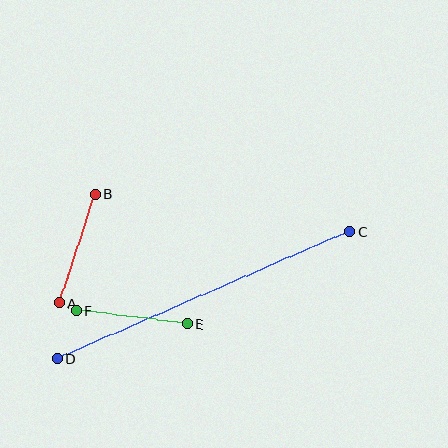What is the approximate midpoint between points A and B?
The midpoint is at approximately (77, 249) pixels.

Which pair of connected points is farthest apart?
Points C and D are farthest apart.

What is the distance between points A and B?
The distance is approximately 115 pixels.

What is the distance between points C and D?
The distance is approximately 319 pixels.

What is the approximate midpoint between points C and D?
The midpoint is at approximately (204, 295) pixels.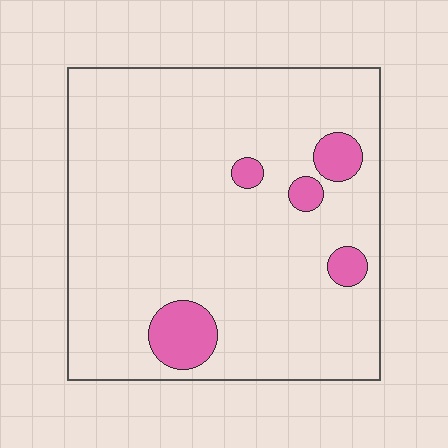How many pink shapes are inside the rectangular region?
5.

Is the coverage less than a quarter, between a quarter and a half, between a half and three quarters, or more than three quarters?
Less than a quarter.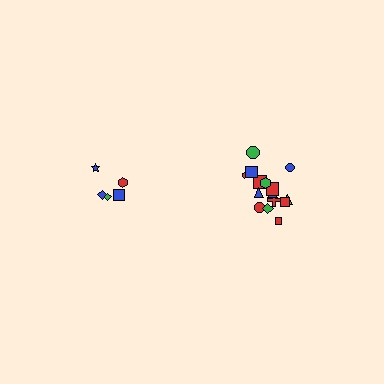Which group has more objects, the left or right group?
The right group.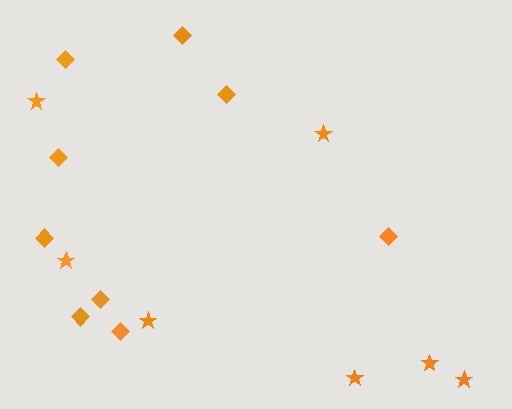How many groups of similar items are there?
There are 2 groups: one group of stars (7) and one group of diamonds (9).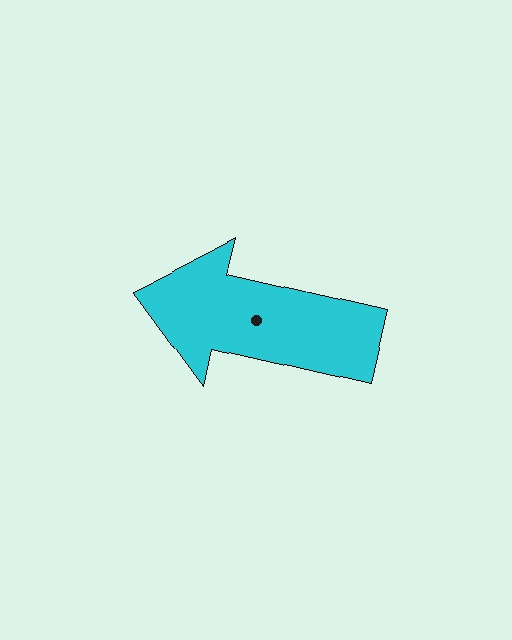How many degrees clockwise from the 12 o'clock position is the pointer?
Approximately 283 degrees.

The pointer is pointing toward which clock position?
Roughly 9 o'clock.